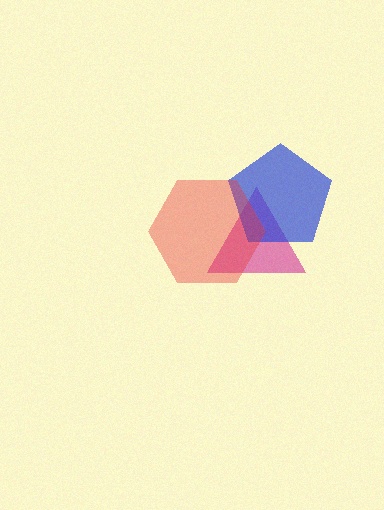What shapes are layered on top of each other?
The layered shapes are: a magenta triangle, a blue pentagon, a red hexagon.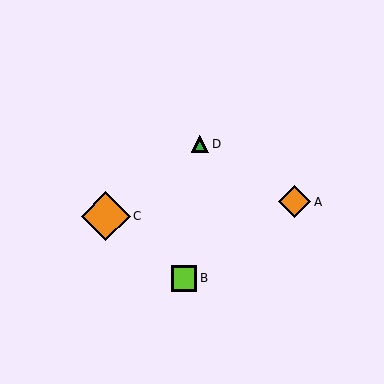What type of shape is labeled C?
Shape C is an orange diamond.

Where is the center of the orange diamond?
The center of the orange diamond is at (295, 202).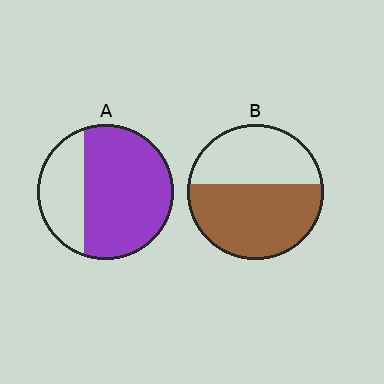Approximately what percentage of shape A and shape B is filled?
A is approximately 70% and B is approximately 55%.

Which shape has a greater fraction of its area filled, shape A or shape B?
Shape A.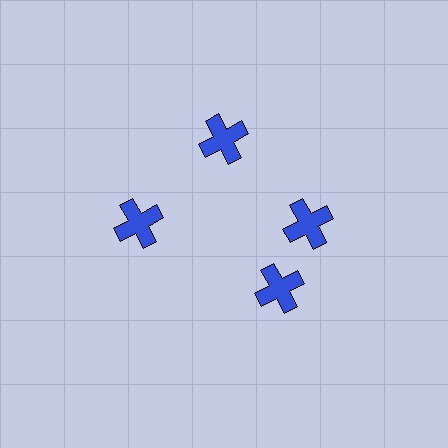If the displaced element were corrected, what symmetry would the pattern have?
It would have 4-fold rotational symmetry — the pattern would map onto itself every 90 degrees.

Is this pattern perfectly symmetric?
No. The 4 blue crosses are arranged in a ring, but one element near the 6 o'clock position is rotated out of alignment along the ring, breaking the 4-fold rotational symmetry.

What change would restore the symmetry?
The symmetry would be restored by rotating it back into even spacing with its neighbors so that all 4 crosses sit at equal angles and equal distance from the center.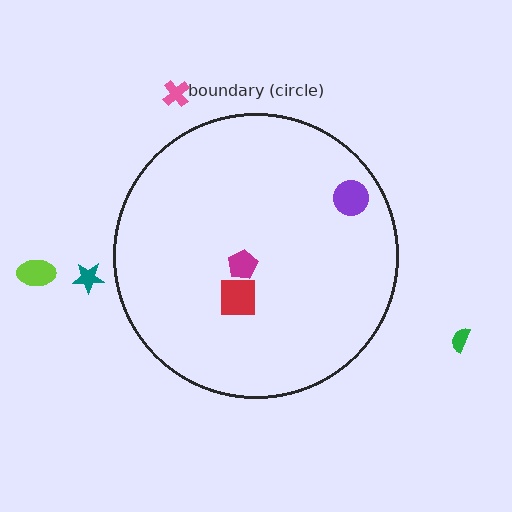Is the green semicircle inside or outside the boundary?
Outside.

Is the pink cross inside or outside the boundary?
Outside.